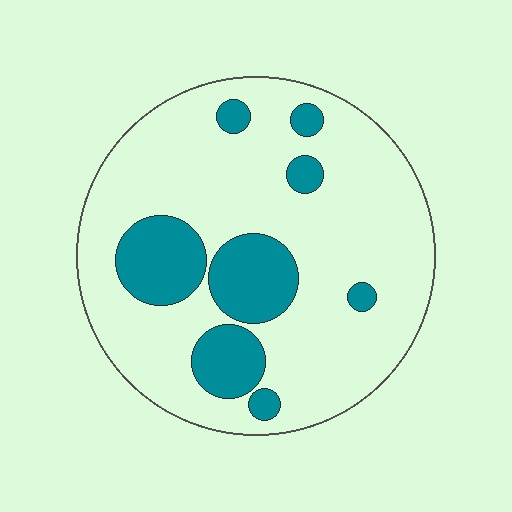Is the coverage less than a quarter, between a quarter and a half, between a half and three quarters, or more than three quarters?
Less than a quarter.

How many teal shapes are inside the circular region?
8.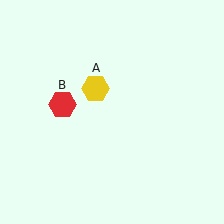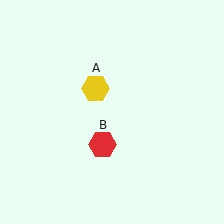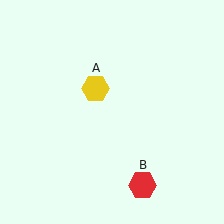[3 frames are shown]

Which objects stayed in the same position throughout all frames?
Yellow hexagon (object A) remained stationary.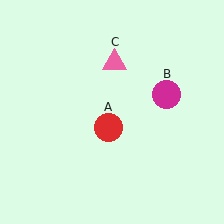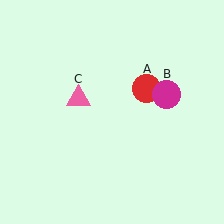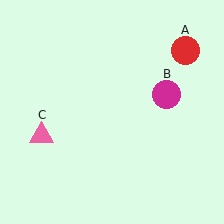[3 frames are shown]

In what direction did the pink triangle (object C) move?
The pink triangle (object C) moved down and to the left.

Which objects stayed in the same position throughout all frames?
Magenta circle (object B) remained stationary.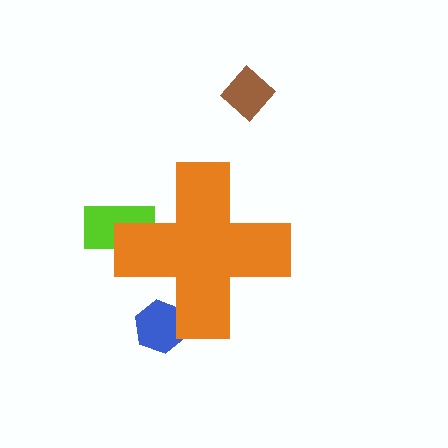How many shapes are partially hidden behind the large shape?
2 shapes are partially hidden.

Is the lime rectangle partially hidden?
Yes, the lime rectangle is partially hidden behind the orange cross.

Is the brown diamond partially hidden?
No, the brown diamond is fully visible.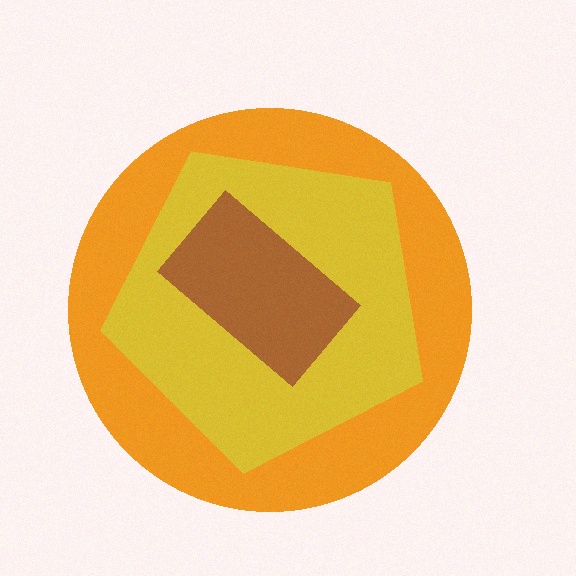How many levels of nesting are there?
3.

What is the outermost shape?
The orange circle.